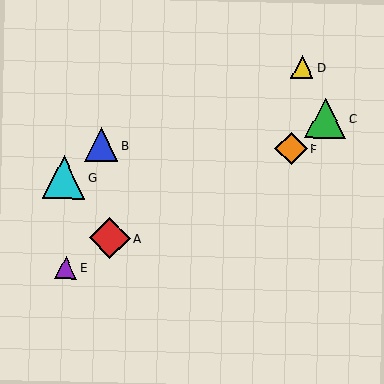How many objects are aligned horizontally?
2 objects (B, F) are aligned horizontally.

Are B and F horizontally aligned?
Yes, both are at y≈145.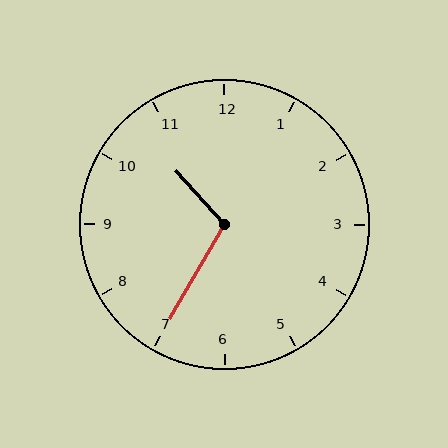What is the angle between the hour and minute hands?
Approximately 108 degrees.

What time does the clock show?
10:35.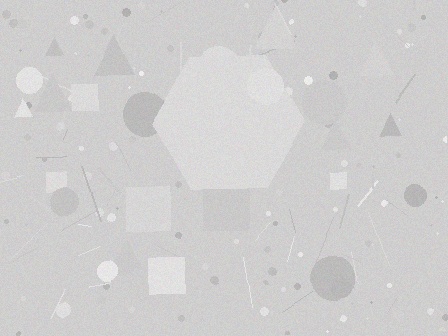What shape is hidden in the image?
A hexagon is hidden in the image.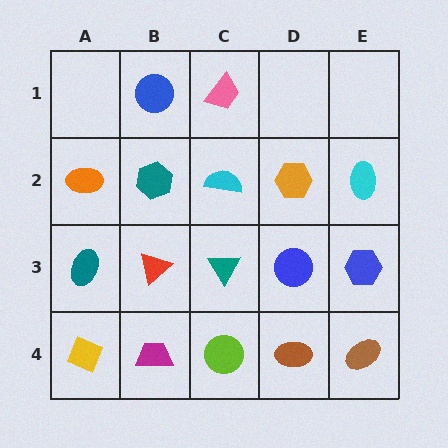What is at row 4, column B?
A magenta trapezoid.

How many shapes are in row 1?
2 shapes.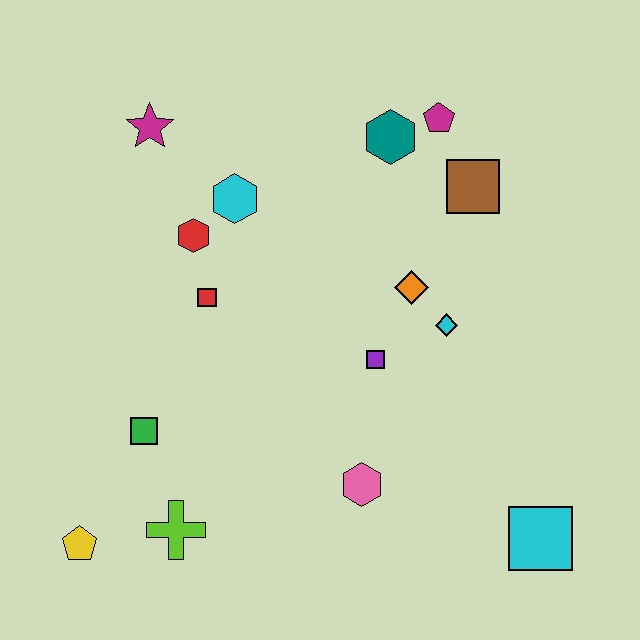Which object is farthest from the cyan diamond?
The yellow pentagon is farthest from the cyan diamond.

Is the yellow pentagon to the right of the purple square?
No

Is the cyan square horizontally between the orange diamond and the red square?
No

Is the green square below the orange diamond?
Yes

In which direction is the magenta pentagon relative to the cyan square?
The magenta pentagon is above the cyan square.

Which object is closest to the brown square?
The magenta pentagon is closest to the brown square.